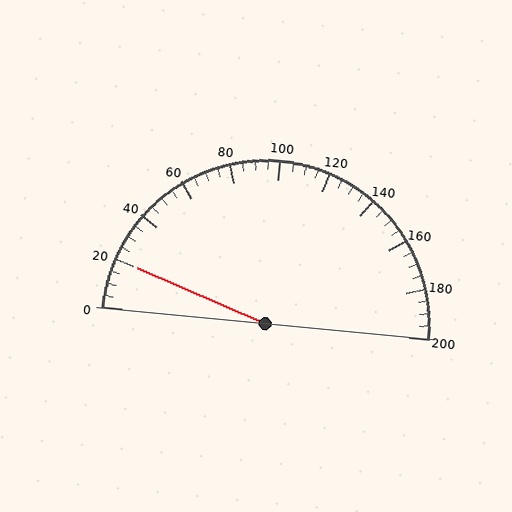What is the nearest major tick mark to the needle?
The nearest major tick mark is 20.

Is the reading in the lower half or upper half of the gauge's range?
The reading is in the lower half of the range (0 to 200).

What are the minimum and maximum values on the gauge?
The gauge ranges from 0 to 200.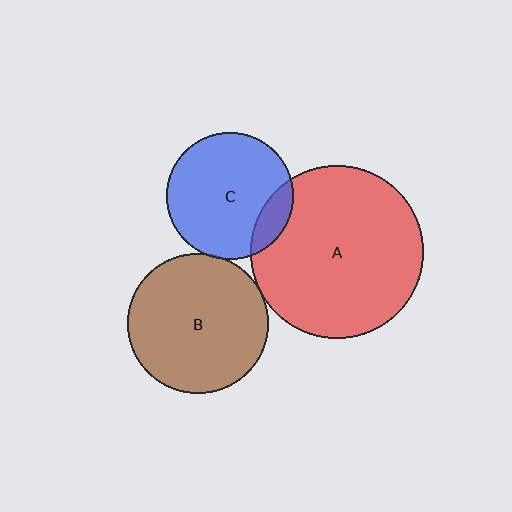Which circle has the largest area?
Circle A (red).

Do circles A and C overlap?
Yes.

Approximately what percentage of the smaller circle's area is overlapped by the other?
Approximately 15%.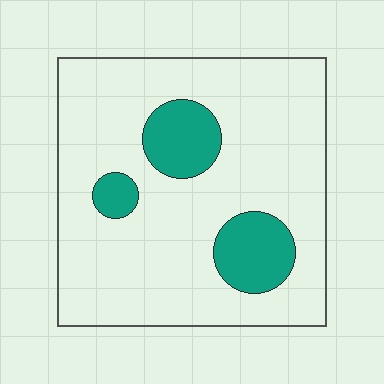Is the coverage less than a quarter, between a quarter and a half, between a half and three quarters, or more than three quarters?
Less than a quarter.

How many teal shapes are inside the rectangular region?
3.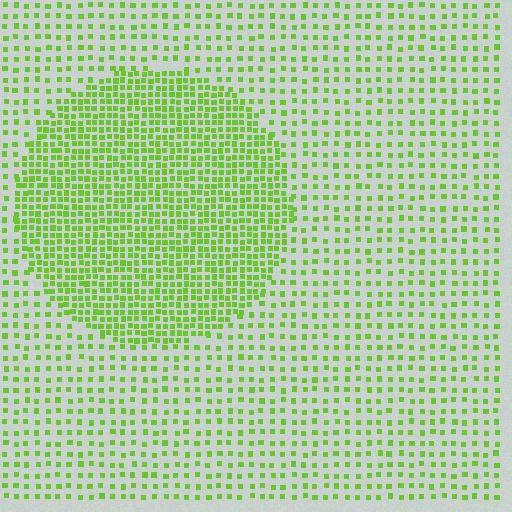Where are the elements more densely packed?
The elements are more densely packed inside the circle boundary.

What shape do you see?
I see a circle.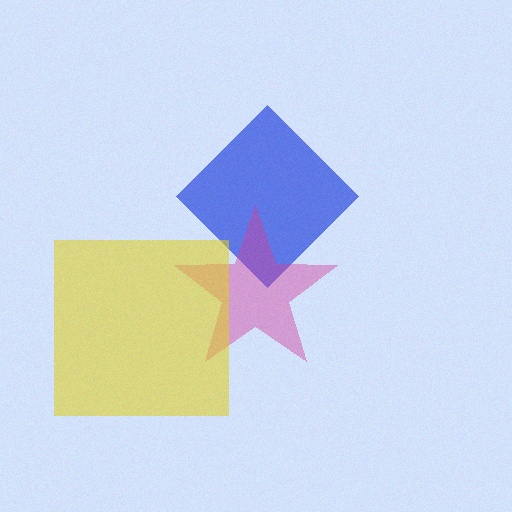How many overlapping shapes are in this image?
There are 3 overlapping shapes in the image.